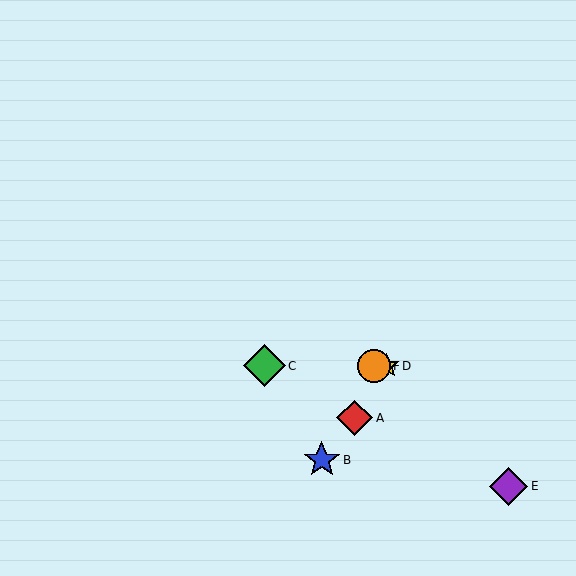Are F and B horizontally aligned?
No, F is at y≈366 and B is at y≈460.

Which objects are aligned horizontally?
Objects C, D, F are aligned horizontally.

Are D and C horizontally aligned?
Yes, both are at y≈366.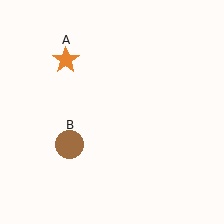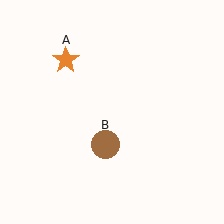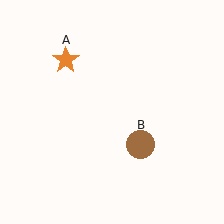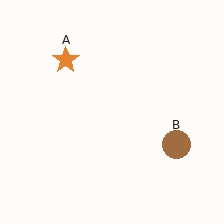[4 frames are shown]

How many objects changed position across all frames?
1 object changed position: brown circle (object B).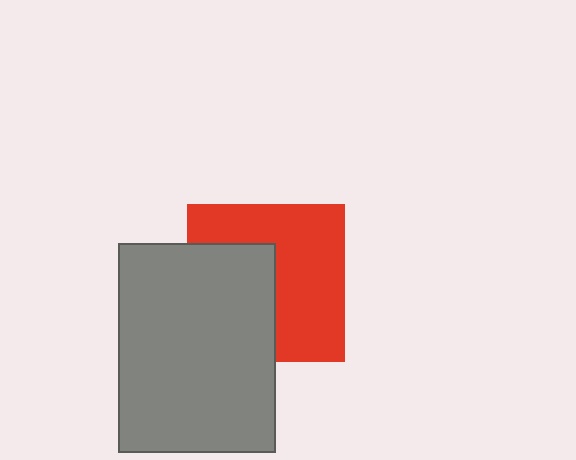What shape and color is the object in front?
The object in front is a gray rectangle.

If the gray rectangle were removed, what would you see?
You would see the complete red square.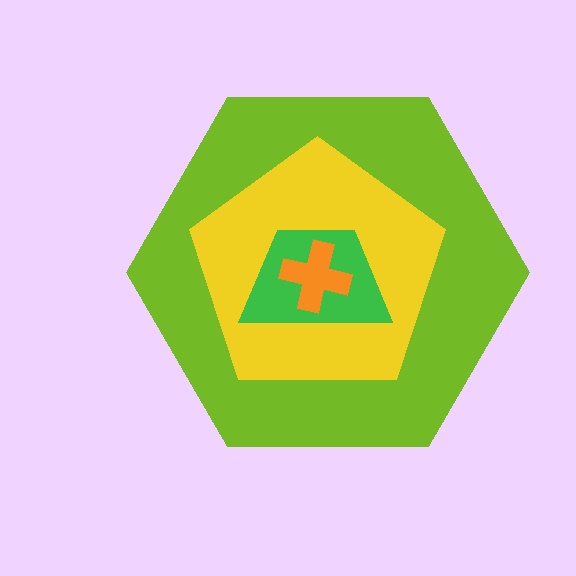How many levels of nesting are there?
4.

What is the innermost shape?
The orange cross.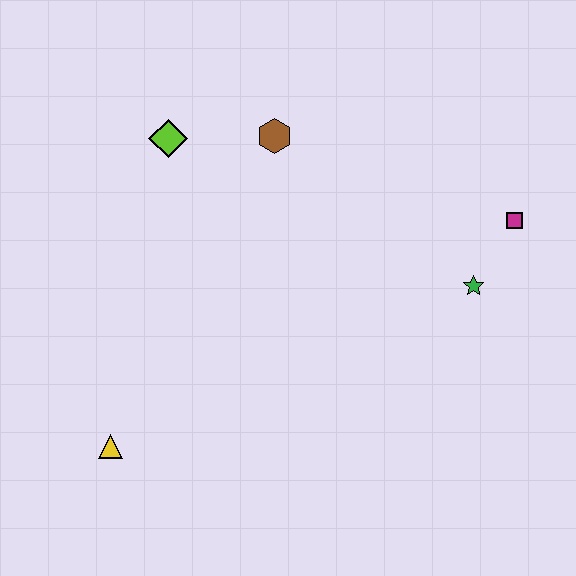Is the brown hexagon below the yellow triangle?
No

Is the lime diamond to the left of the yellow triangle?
No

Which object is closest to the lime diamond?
The brown hexagon is closest to the lime diamond.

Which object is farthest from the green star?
The yellow triangle is farthest from the green star.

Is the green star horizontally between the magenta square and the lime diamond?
Yes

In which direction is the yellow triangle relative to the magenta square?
The yellow triangle is to the left of the magenta square.